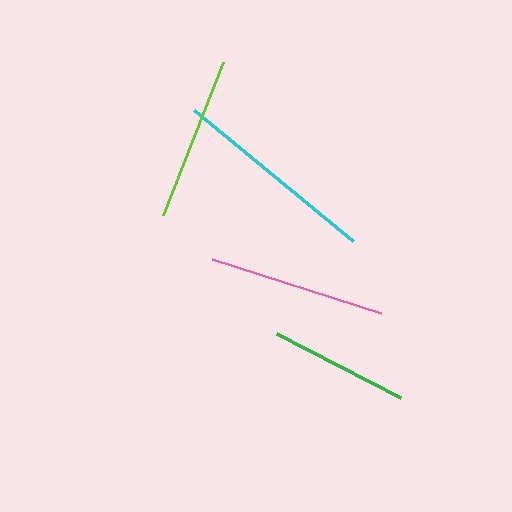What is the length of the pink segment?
The pink segment is approximately 177 pixels long.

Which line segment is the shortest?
The green line is the shortest at approximately 139 pixels.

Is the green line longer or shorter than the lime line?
The lime line is longer than the green line.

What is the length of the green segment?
The green segment is approximately 139 pixels long.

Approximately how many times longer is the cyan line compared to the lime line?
The cyan line is approximately 1.2 times the length of the lime line.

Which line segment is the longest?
The cyan line is the longest at approximately 206 pixels.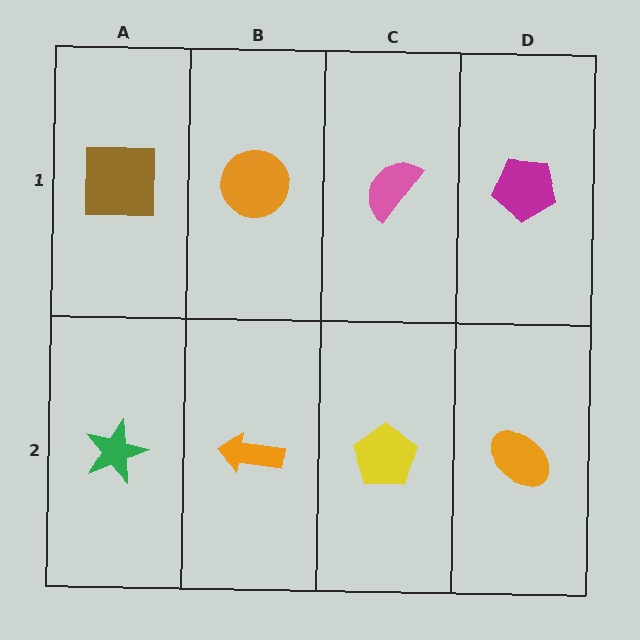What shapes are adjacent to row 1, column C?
A yellow pentagon (row 2, column C), an orange circle (row 1, column B), a magenta pentagon (row 1, column D).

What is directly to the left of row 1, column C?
An orange circle.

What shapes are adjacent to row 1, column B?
An orange arrow (row 2, column B), a brown square (row 1, column A), a pink semicircle (row 1, column C).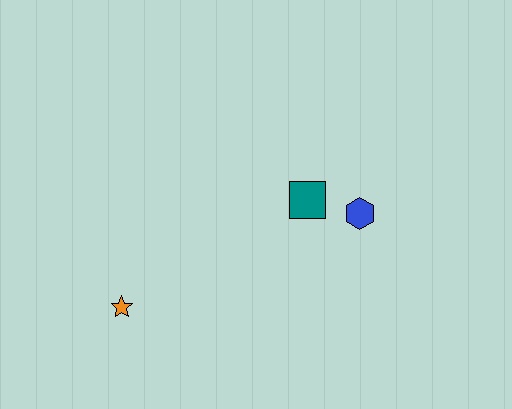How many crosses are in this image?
There are no crosses.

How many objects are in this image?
There are 3 objects.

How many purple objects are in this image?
There are no purple objects.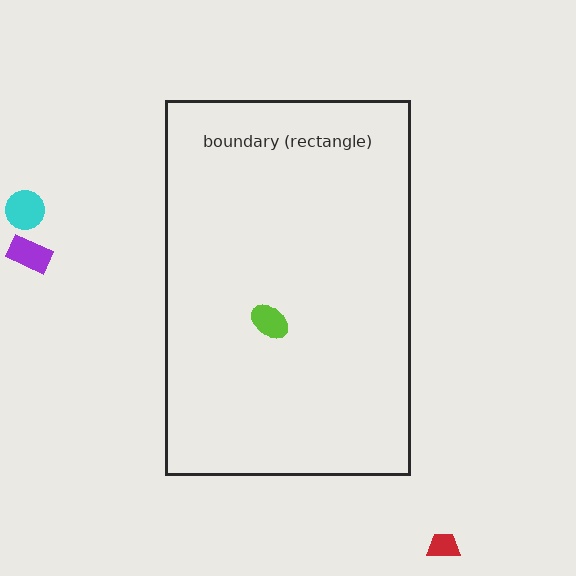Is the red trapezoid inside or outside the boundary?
Outside.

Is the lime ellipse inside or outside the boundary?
Inside.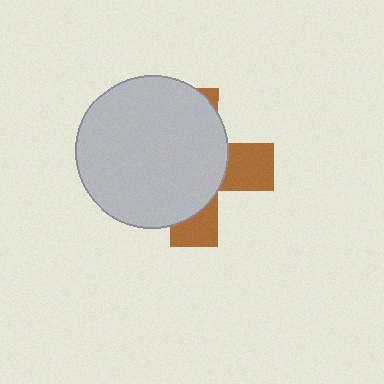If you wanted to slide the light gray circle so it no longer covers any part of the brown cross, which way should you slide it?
Slide it left — that is the most direct way to separate the two shapes.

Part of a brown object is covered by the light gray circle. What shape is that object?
It is a cross.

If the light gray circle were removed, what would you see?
You would see the complete brown cross.